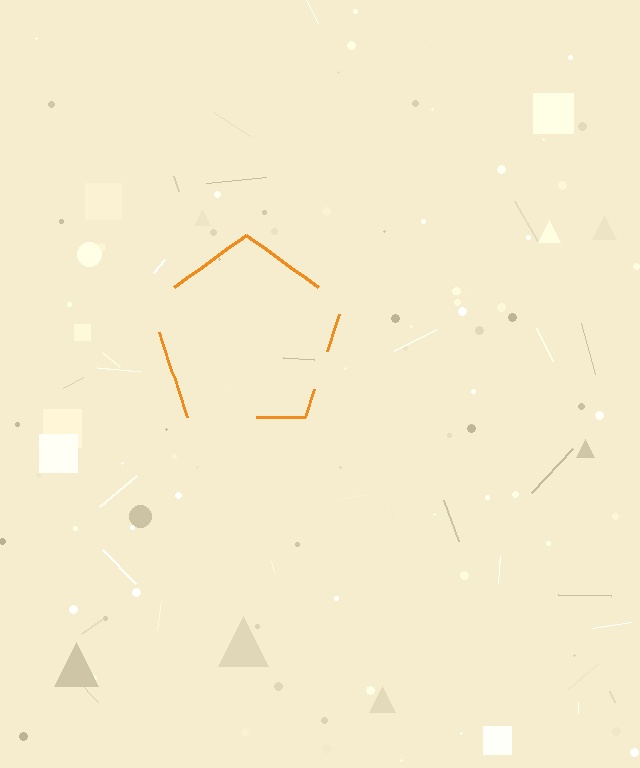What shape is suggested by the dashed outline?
The dashed outline suggests a pentagon.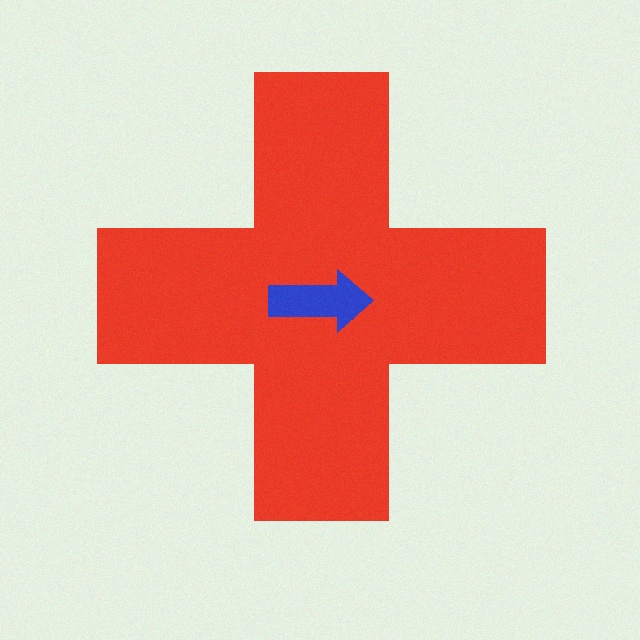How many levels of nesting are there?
2.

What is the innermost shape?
The blue arrow.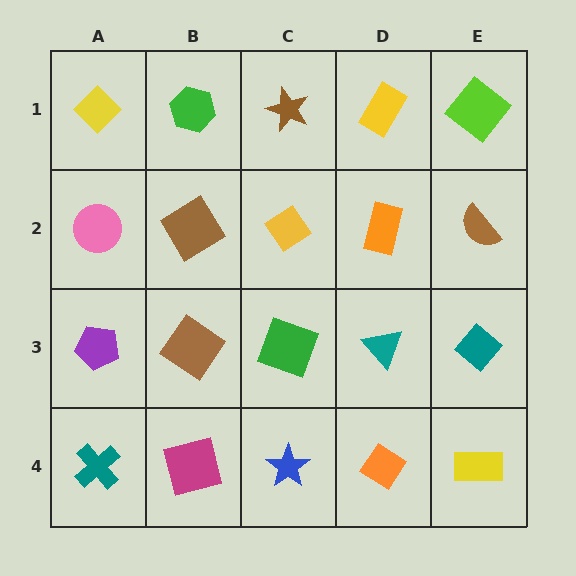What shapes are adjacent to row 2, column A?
A yellow diamond (row 1, column A), a purple pentagon (row 3, column A), a brown diamond (row 2, column B).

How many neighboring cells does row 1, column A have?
2.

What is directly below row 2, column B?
A brown diamond.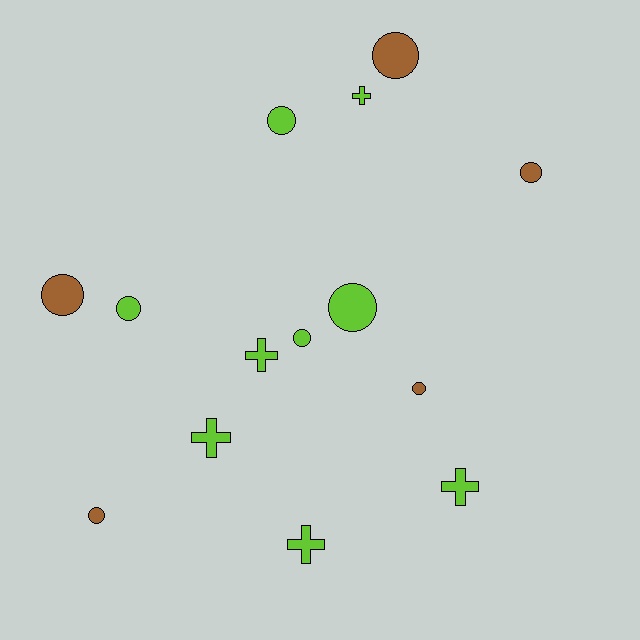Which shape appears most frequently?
Circle, with 9 objects.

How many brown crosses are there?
There are no brown crosses.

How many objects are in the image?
There are 14 objects.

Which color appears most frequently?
Lime, with 9 objects.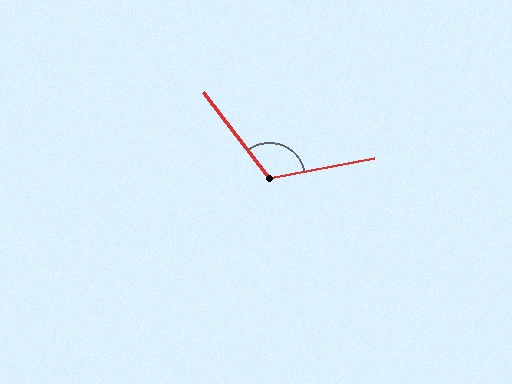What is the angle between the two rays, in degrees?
Approximately 117 degrees.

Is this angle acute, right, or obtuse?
It is obtuse.